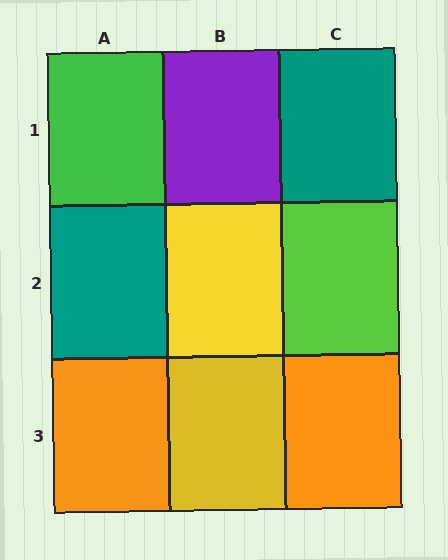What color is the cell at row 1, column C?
Teal.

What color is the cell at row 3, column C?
Orange.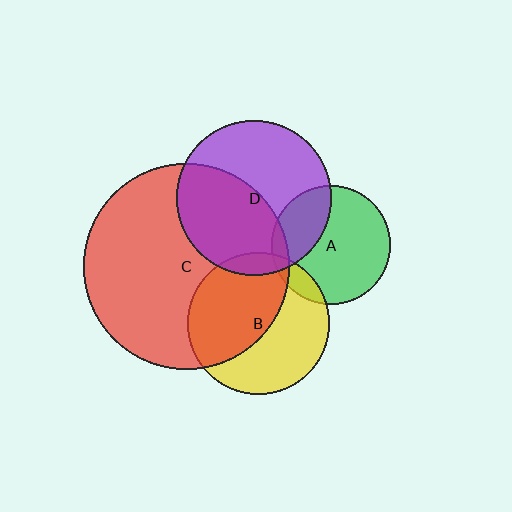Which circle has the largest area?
Circle C (red).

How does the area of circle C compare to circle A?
Approximately 3.0 times.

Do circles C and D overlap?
Yes.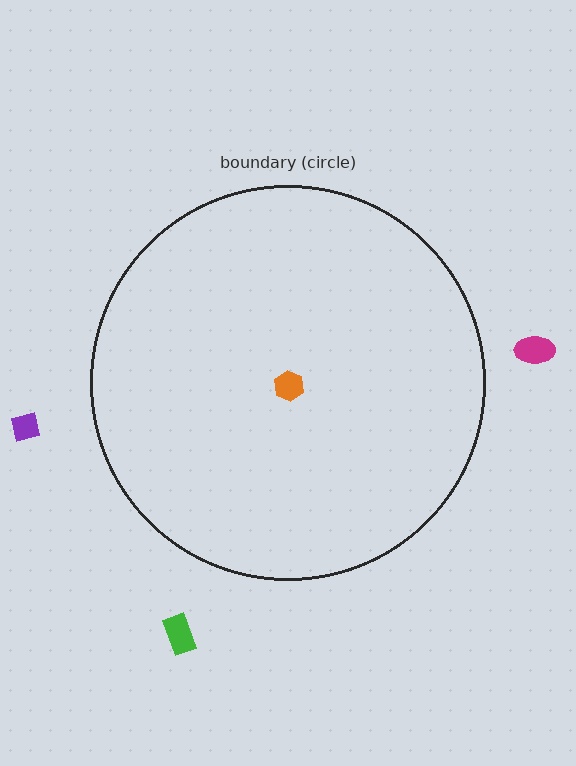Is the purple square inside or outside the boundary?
Outside.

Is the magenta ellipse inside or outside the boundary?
Outside.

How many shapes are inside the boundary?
1 inside, 3 outside.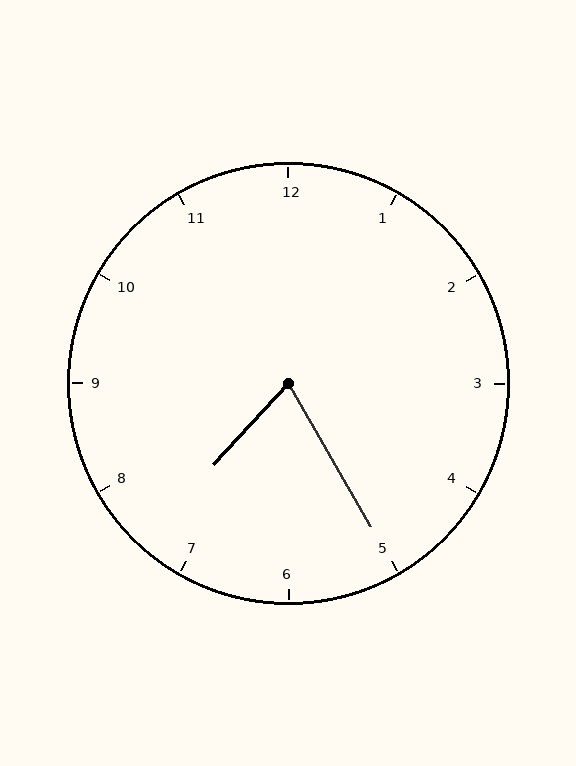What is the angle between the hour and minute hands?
Approximately 72 degrees.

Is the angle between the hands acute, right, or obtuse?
It is acute.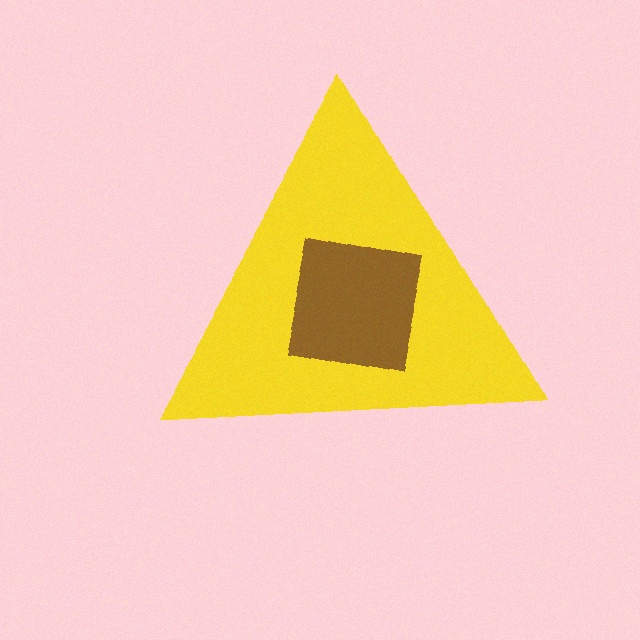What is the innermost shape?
The brown square.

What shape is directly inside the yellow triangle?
The brown square.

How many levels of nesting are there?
2.